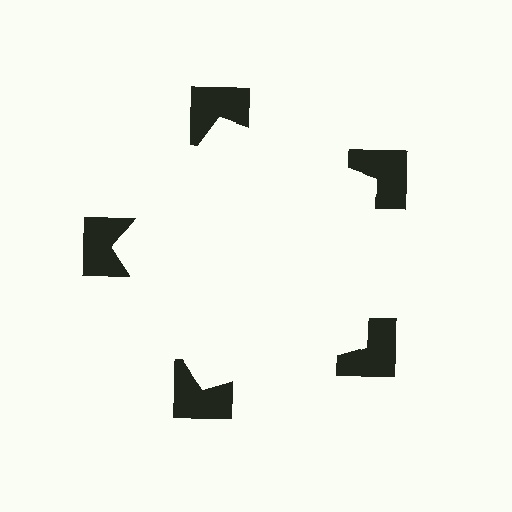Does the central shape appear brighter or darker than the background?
It typically appears slightly brighter than the background, even though no actual brightness change is drawn.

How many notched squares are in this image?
There are 5 — one at each vertex of the illusory pentagon.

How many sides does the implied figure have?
5 sides.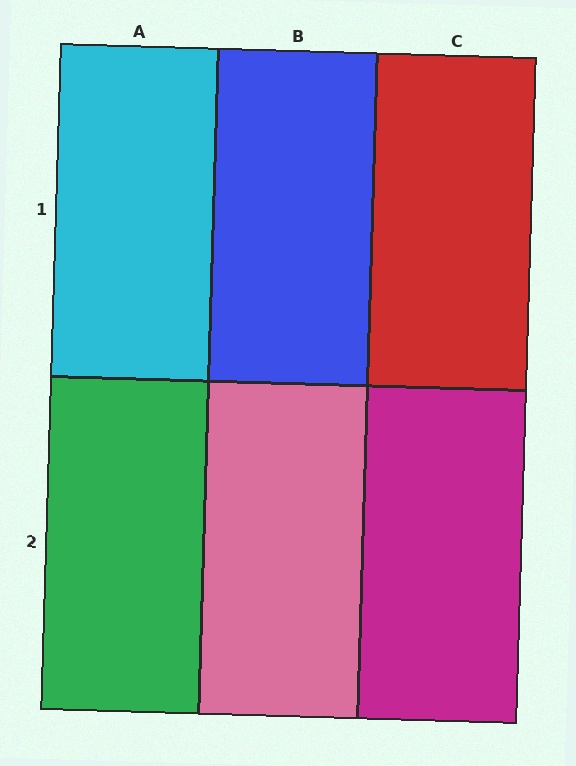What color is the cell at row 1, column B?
Blue.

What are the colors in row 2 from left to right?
Green, pink, magenta.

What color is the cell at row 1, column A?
Cyan.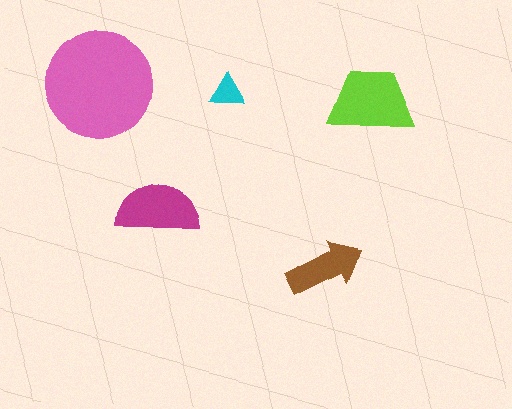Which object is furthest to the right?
The lime trapezoid is rightmost.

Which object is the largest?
The pink circle.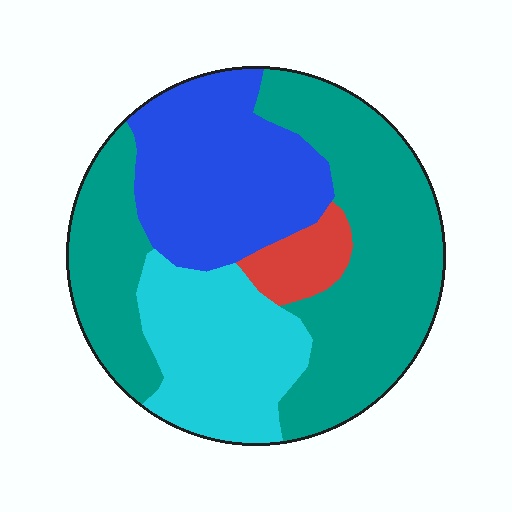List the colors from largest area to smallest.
From largest to smallest: teal, blue, cyan, red.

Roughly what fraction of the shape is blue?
Blue covers 26% of the shape.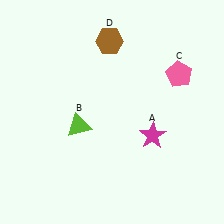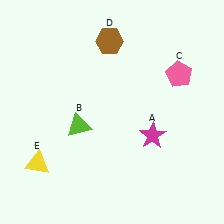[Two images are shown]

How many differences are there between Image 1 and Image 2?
There is 1 difference between the two images.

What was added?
A yellow triangle (E) was added in Image 2.